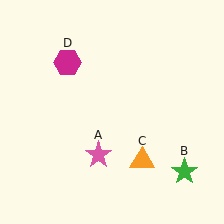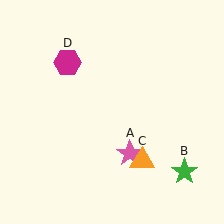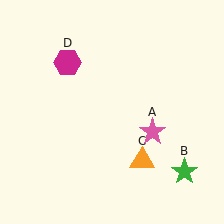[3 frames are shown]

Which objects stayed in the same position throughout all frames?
Green star (object B) and orange triangle (object C) and magenta hexagon (object D) remained stationary.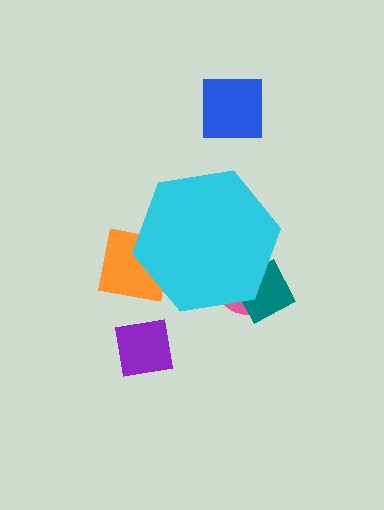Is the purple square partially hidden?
No, the purple square is fully visible.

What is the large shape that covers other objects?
A cyan hexagon.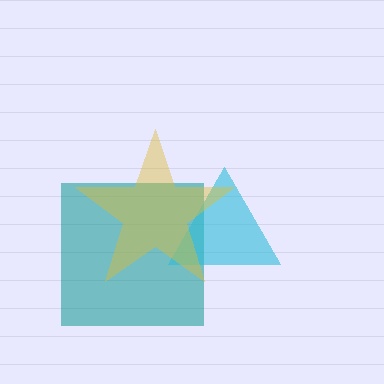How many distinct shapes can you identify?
There are 3 distinct shapes: a teal square, a cyan triangle, a yellow star.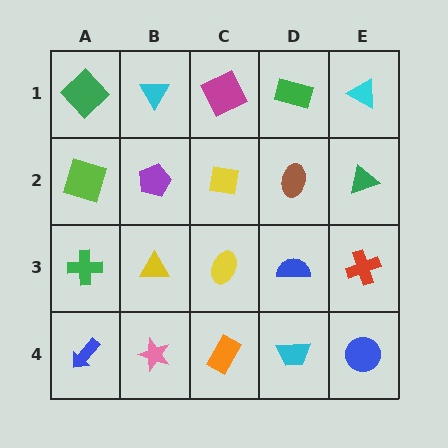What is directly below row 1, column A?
A lime square.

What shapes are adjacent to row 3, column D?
A brown ellipse (row 2, column D), a cyan trapezoid (row 4, column D), a yellow ellipse (row 3, column C), a red cross (row 3, column E).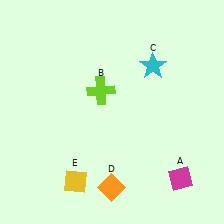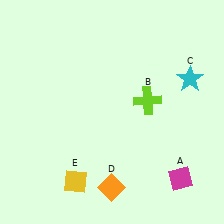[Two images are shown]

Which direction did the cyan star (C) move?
The cyan star (C) moved right.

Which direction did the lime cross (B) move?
The lime cross (B) moved right.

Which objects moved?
The objects that moved are: the lime cross (B), the cyan star (C).